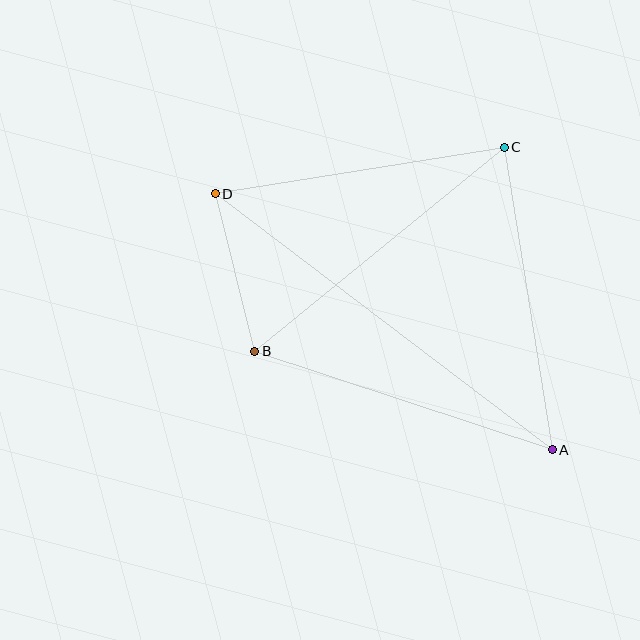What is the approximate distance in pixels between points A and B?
The distance between A and B is approximately 313 pixels.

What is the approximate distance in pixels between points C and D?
The distance between C and D is approximately 293 pixels.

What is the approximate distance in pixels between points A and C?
The distance between A and C is approximately 306 pixels.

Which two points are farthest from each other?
Points A and D are farthest from each other.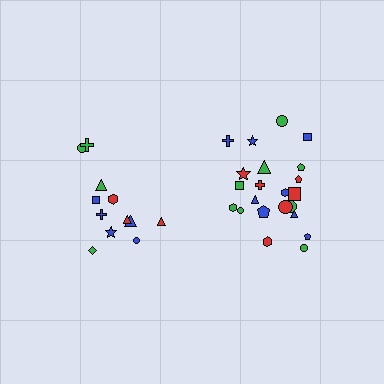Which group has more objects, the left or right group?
The right group.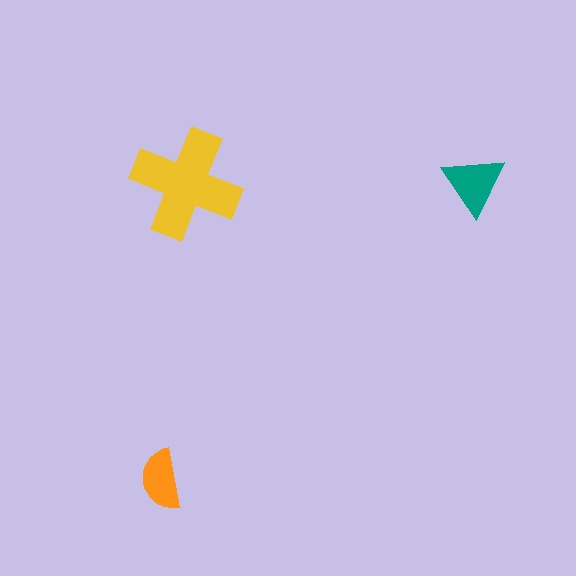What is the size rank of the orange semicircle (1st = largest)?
3rd.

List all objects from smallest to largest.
The orange semicircle, the teal triangle, the yellow cross.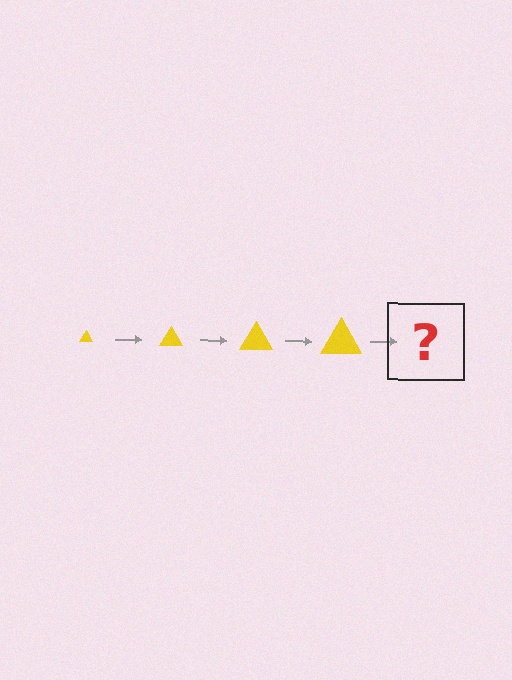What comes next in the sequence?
The next element should be a yellow triangle, larger than the previous one.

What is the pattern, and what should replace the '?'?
The pattern is that the triangle gets progressively larger each step. The '?' should be a yellow triangle, larger than the previous one.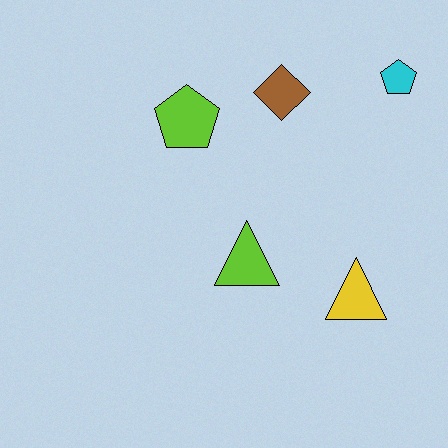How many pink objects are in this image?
There are no pink objects.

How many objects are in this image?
There are 5 objects.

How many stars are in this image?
There are no stars.